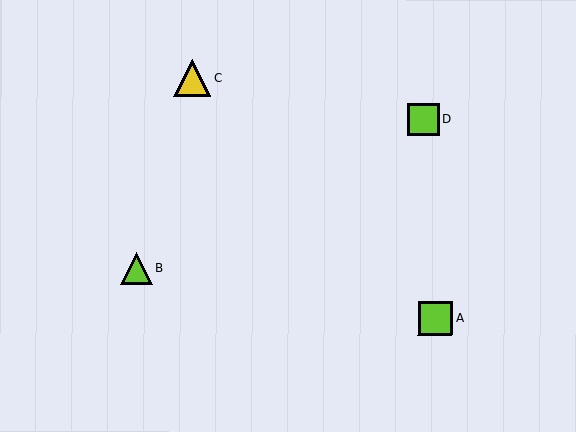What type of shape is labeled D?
Shape D is a lime square.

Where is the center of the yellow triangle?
The center of the yellow triangle is at (192, 78).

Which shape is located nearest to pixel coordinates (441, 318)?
The lime square (labeled A) at (435, 318) is nearest to that location.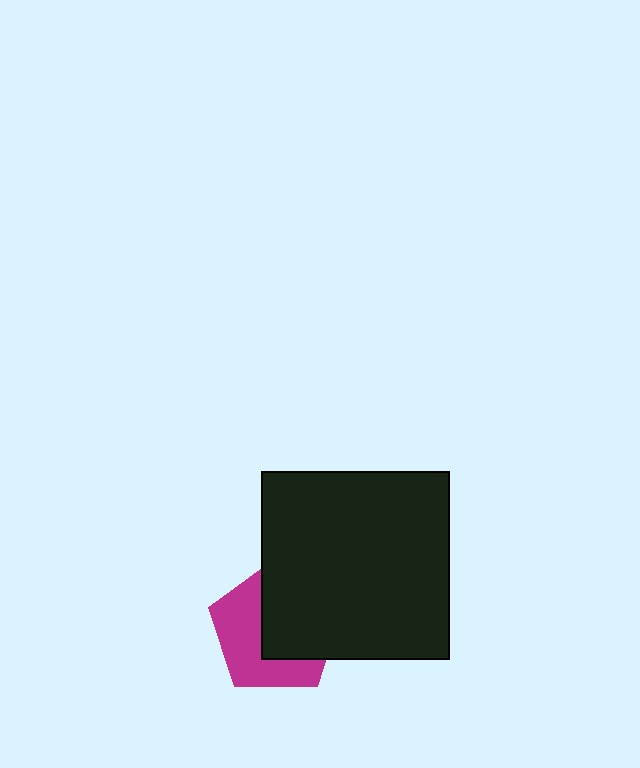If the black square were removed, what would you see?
You would see the complete magenta pentagon.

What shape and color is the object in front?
The object in front is a black square.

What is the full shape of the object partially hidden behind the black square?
The partially hidden object is a magenta pentagon.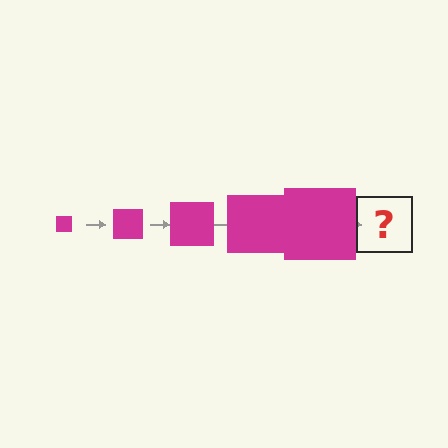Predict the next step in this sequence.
The next step is a magenta square, larger than the previous one.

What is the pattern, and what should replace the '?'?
The pattern is that the square gets progressively larger each step. The '?' should be a magenta square, larger than the previous one.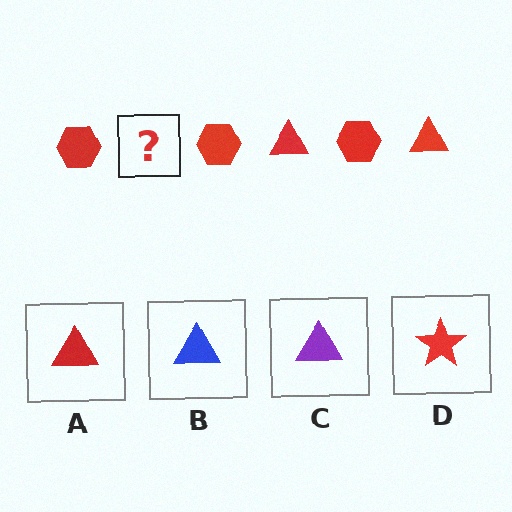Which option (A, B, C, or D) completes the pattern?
A.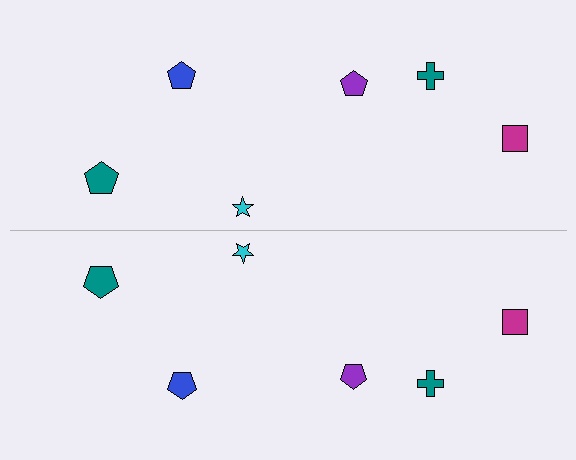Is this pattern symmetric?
Yes, this pattern has bilateral (reflection) symmetry.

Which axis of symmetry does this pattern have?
The pattern has a horizontal axis of symmetry running through the center of the image.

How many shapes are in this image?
There are 12 shapes in this image.